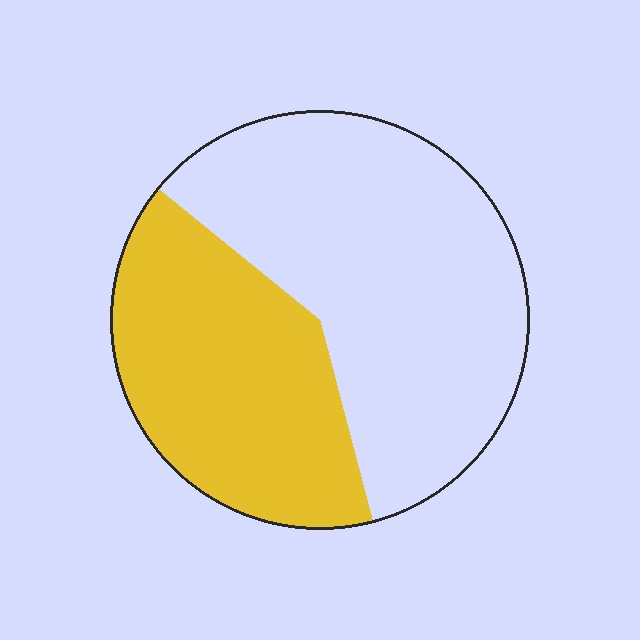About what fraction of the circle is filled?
About two fifths (2/5).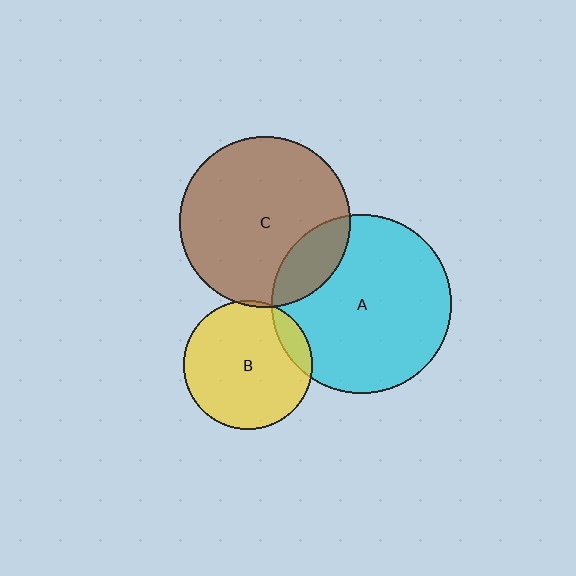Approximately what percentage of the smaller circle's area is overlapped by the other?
Approximately 20%.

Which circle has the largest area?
Circle A (cyan).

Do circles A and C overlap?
Yes.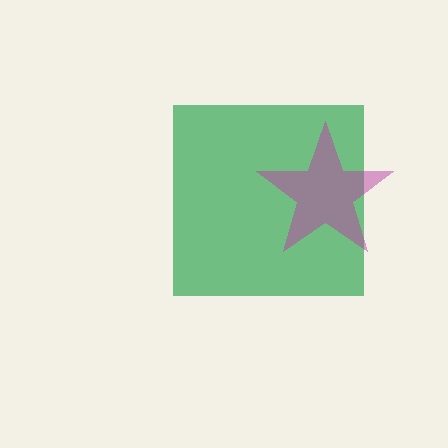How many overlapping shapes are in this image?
There are 2 overlapping shapes in the image.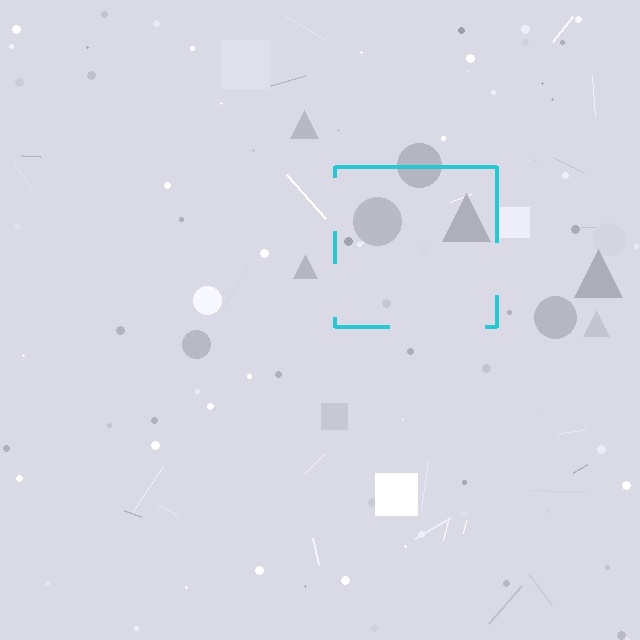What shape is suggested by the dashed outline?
The dashed outline suggests a square.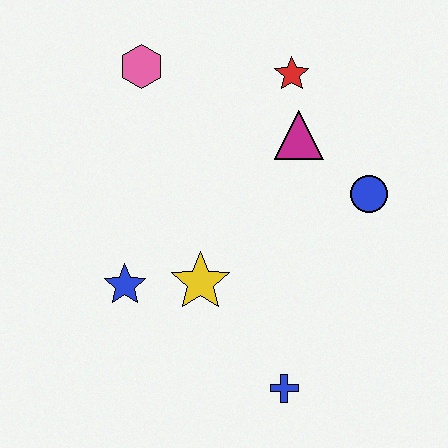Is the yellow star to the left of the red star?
Yes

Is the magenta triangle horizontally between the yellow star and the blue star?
No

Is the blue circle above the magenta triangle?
No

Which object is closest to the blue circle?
The magenta triangle is closest to the blue circle.